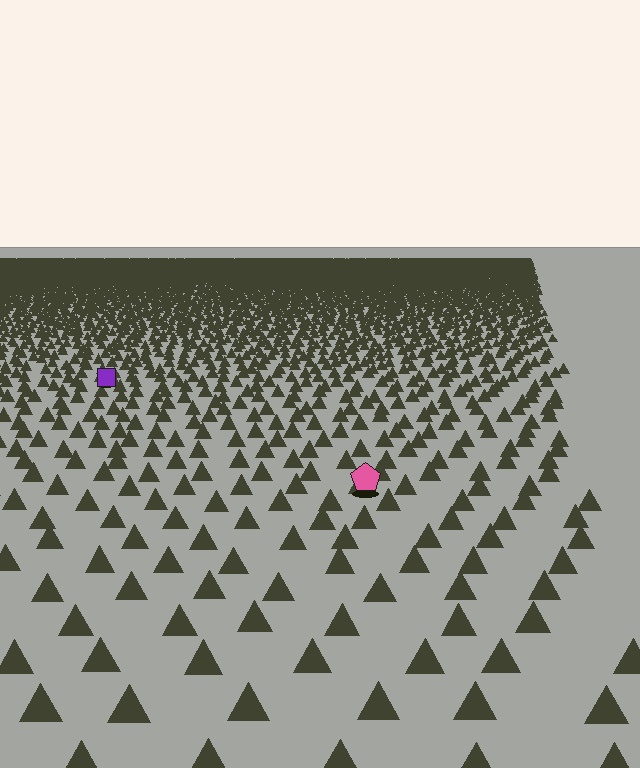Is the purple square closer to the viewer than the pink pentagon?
No. The pink pentagon is closer — you can tell from the texture gradient: the ground texture is coarser near it.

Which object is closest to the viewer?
The pink pentagon is closest. The texture marks near it are larger and more spread out.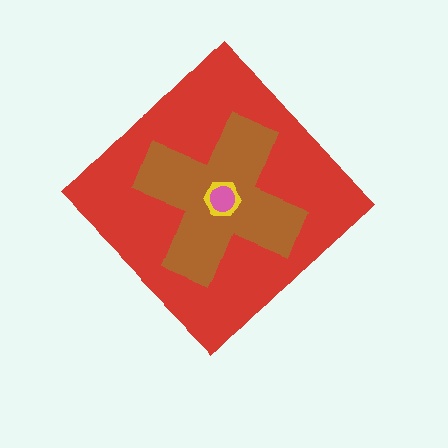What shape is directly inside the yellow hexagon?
The pink circle.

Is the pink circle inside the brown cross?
Yes.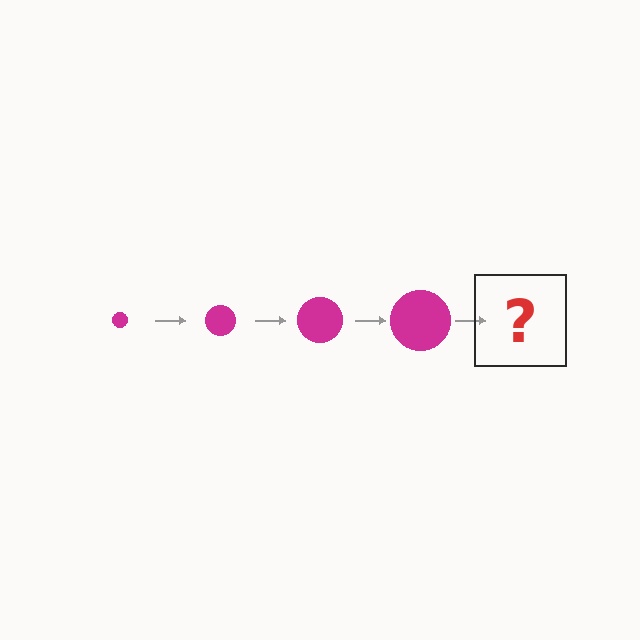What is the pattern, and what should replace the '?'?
The pattern is that the circle gets progressively larger each step. The '?' should be a magenta circle, larger than the previous one.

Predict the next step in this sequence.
The next step is a magenta circle, larger than the previous one.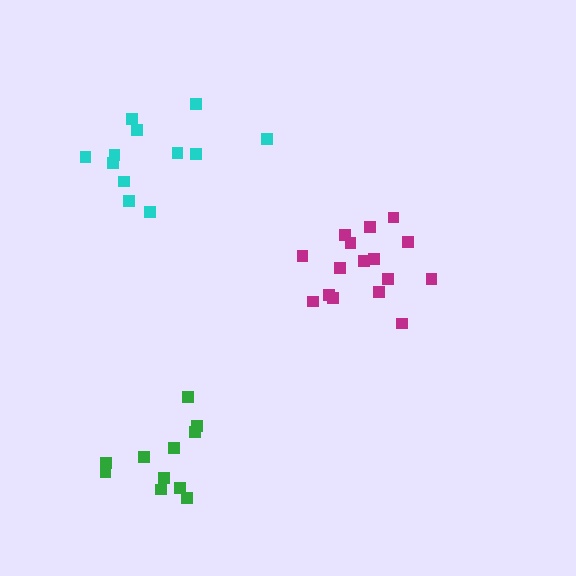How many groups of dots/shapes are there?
There are 3 groups.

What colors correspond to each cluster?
The clusters are colored: magenta, green, cyan.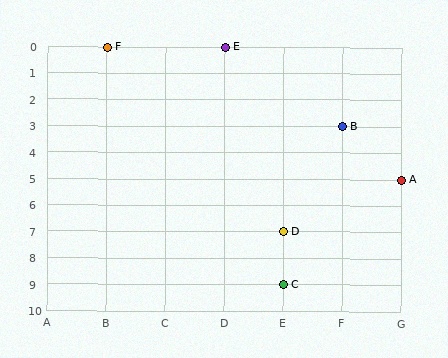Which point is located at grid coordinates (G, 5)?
Point A is at (G, 5).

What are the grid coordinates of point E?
Point E is at grid coordinates (D, 0).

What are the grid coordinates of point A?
Point A is at grid coordinates (G, 5).